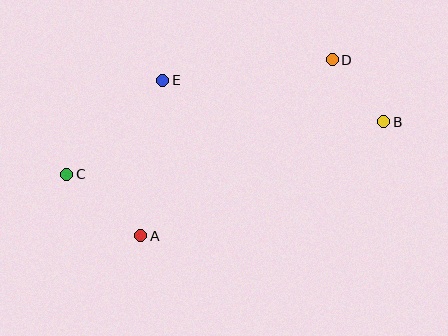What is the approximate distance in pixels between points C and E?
The distance between C and E is approximately 134 pixels.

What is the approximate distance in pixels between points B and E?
The distance between B and E is approximately 225 pixels.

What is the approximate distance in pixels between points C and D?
The distance between C and D is approximately 289 pixels.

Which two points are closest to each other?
Points B and D are closest to each other.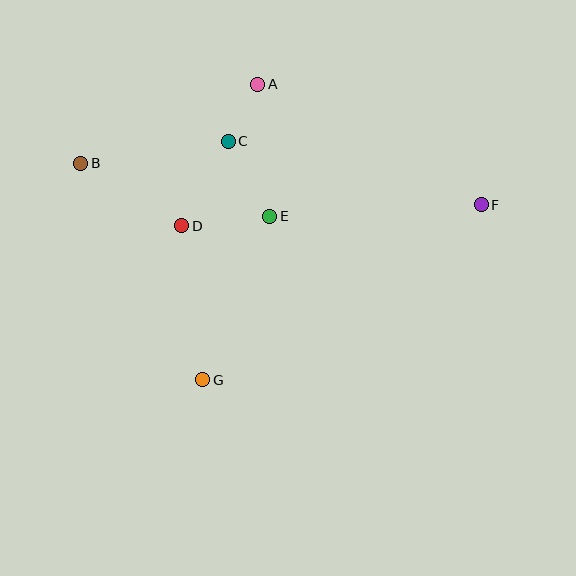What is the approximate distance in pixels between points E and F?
The distance between E and F is approximately 212 pixels.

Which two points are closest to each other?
Points A and C are closest to each other.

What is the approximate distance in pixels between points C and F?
The distance between C and F is approximately 261 pixels.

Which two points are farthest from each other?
Points B and F are farthest from each other.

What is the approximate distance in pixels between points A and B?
The distance between A and B is approximately 194 pixels.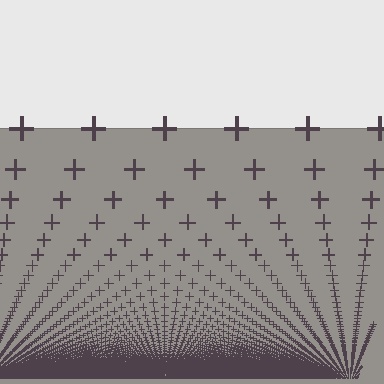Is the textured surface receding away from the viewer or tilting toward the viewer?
The surface appears to tilt toward the viewer. Texture elements get larger and sparser toward the top.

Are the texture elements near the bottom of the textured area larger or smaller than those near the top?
Smaller. The gradient is inverted — elements near the bottom are smaller and denser.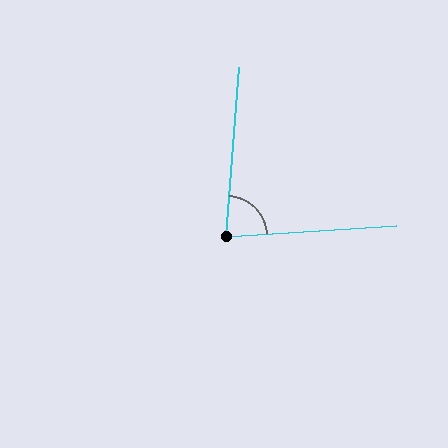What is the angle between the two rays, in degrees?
Approximately 82 degrees.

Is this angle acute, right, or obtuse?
It is acute.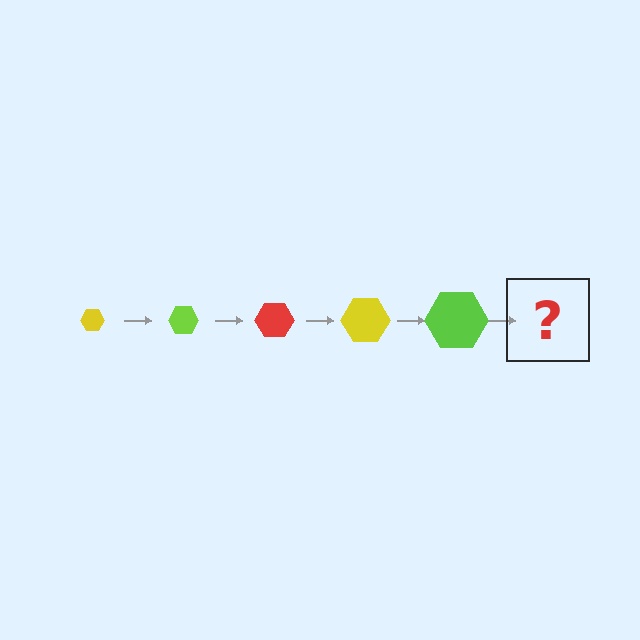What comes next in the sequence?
The next element should be a red hexagon, larger than the previous one.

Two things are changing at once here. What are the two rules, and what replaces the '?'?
The two rules are that the hexagon grows larger each step and the color cycles through yellow, lime, and red. The '?' should be a red hexagon, larger than the previous one.